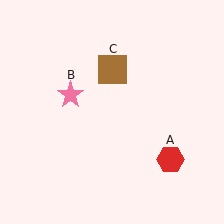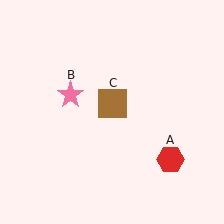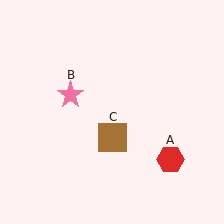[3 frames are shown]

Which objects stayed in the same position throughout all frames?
Red hexagon (object A) and pink star (object B) remained stationary.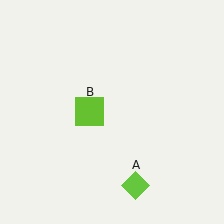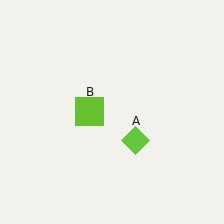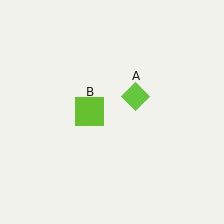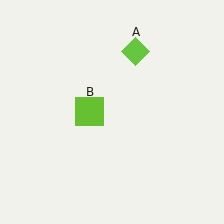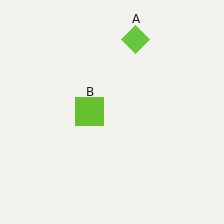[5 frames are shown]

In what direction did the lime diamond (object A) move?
The lime diamond (object A) moved up.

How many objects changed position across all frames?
1 object changed position: lime diamond (object A).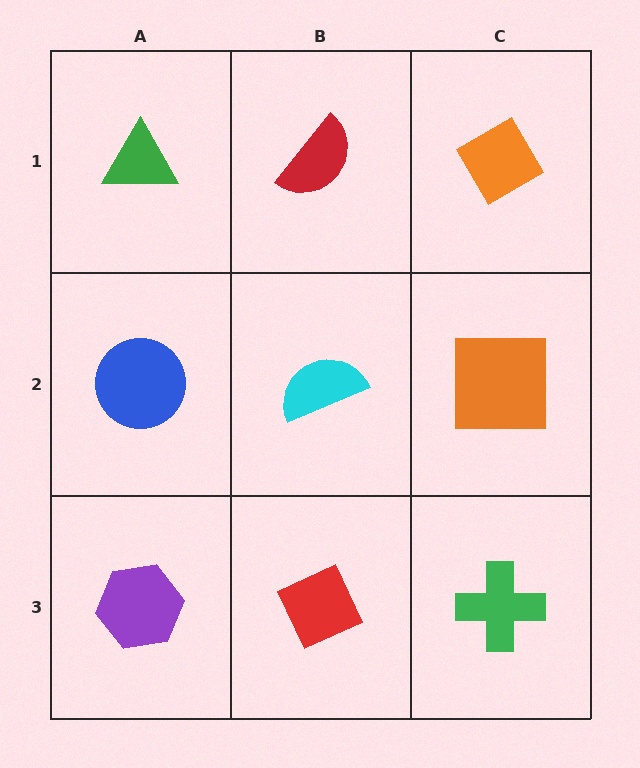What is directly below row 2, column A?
A purple hexagon.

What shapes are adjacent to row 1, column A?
A blue circle (row 2, column A), a red semicircle (row 1, column B).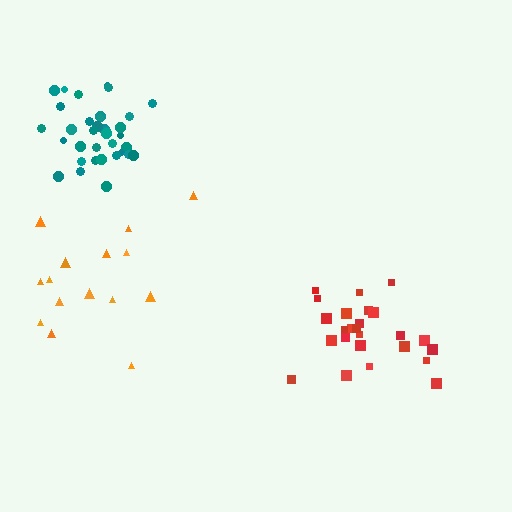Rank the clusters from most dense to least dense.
teal, red, orange.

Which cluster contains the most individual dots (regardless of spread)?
Teal (35).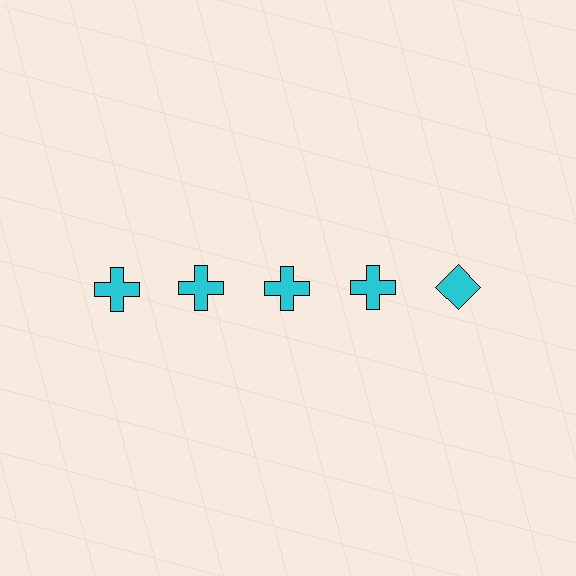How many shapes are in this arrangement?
There are 5 shapes arranged in a grid pattern.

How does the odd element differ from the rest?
It has a different shape: diamond instead of cross.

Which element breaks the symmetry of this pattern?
The cyan diamond in the top row, rightmost column breaks the symmetry. All other shapes are cyan crosses.